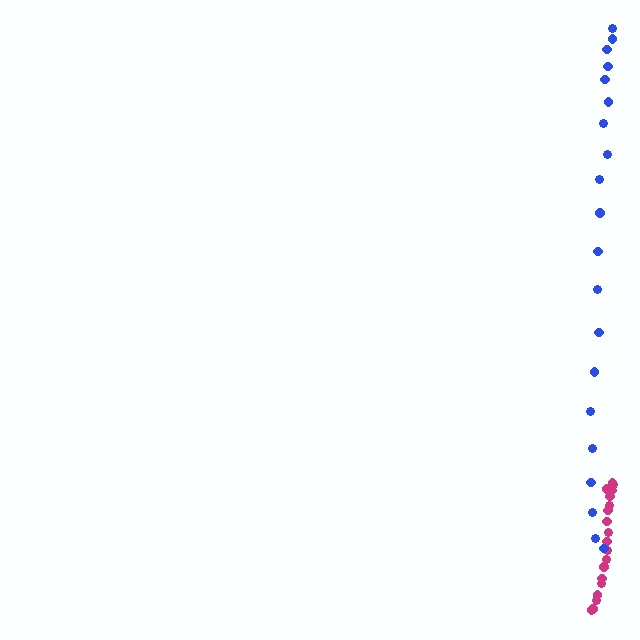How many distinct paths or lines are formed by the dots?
There are 2 distinct paths.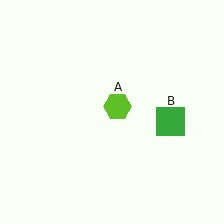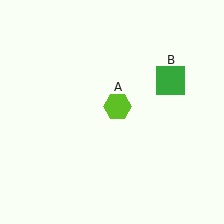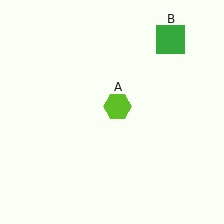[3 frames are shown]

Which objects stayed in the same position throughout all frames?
Lime hexagon (object A) remained stationary.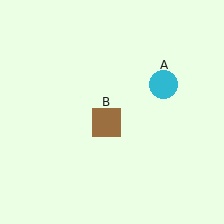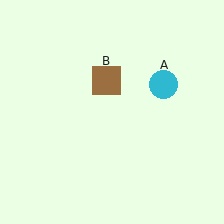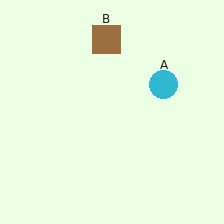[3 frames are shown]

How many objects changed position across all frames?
1 object changed position: brown square (object B).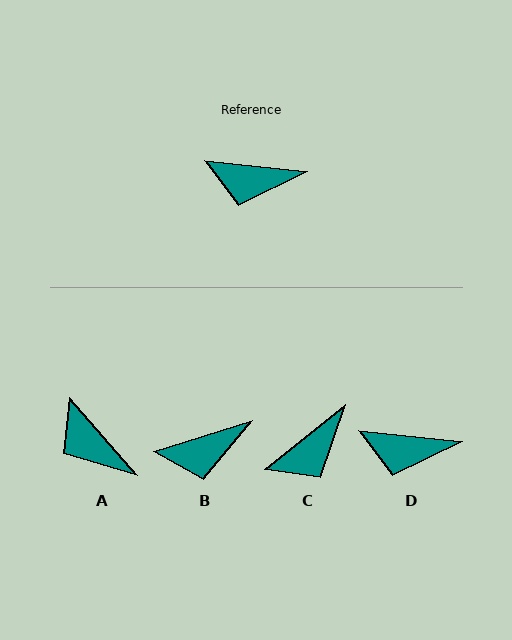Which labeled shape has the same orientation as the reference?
D.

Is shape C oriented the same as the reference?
No, it is off by about 45 degrees.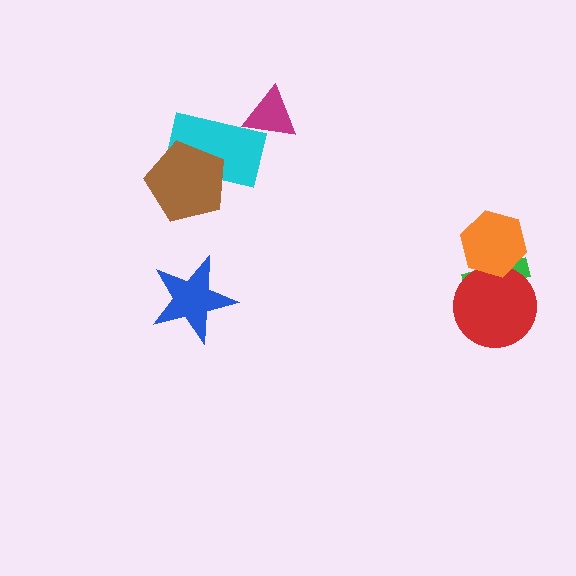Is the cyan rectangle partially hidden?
Yes, it is partially covered by another shape.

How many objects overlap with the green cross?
2 objects overlap with the green cross.